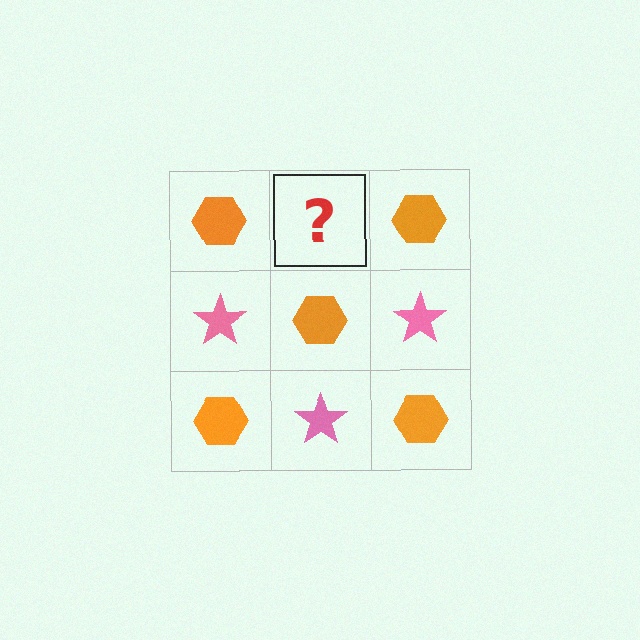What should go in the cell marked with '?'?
The missing cell should contain a pink star.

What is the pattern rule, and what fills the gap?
The rule is that it alternates orange hexagon and pink star in a checkerboard pattern. The gap should be filled with a pink star.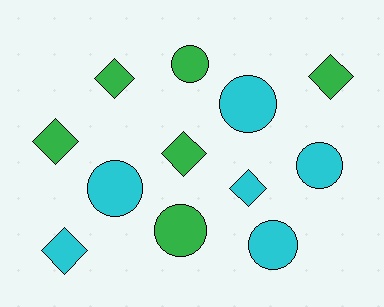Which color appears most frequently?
Green, with 6 objects.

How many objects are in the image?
There are 12 objects.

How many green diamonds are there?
There are 4 green diamonds.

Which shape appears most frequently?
Diamond, with 6 objects.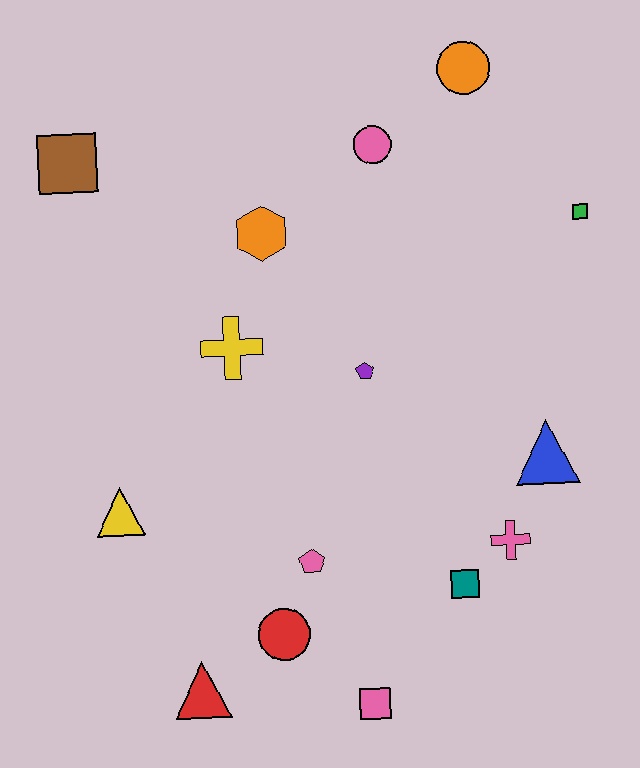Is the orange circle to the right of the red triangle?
Yes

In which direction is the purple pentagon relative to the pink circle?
The purple pentagon is below the pink circle.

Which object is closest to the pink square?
The red circle is closest to the pink square.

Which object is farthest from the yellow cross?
The pink square is farthest from the yellow cross.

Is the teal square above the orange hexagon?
No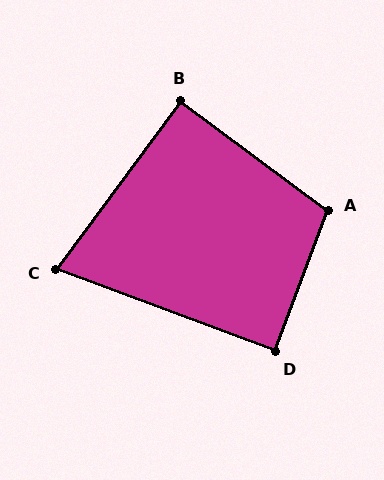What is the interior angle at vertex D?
Approximately 90 degrees (approximately right).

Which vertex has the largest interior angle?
A, at approximately 106 degrees.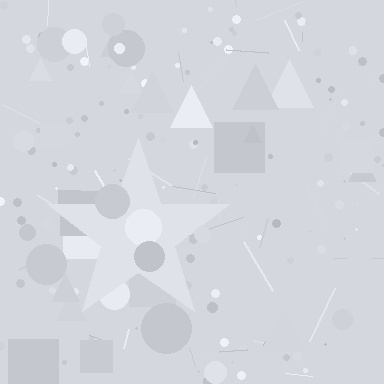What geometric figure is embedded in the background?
A star is embedded in the background.